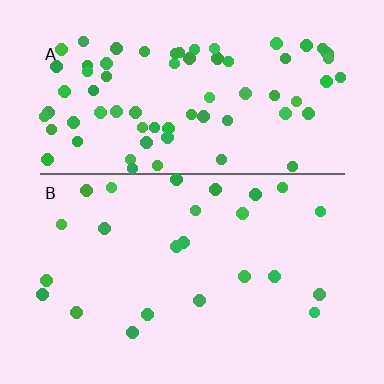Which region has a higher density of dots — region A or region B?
A (the top).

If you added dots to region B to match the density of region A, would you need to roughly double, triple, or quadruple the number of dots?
Approximately triple.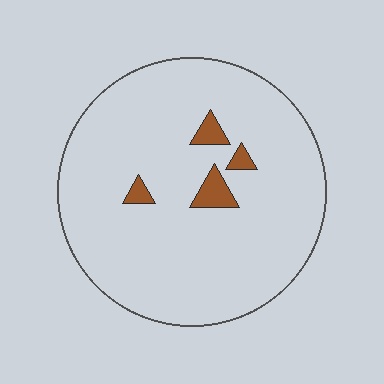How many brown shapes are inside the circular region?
4.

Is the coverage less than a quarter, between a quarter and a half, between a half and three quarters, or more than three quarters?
Less than a quarter.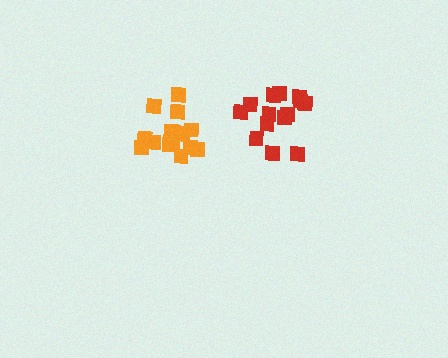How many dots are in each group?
Group 1: 14 dots, Group 2: 15 dots (29 total).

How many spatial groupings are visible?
There are 2 spatial groupings.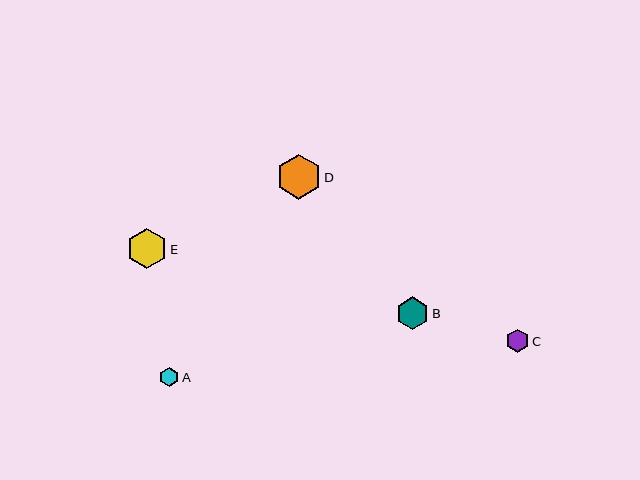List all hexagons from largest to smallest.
From largest to smallest: D, E, B, C, A.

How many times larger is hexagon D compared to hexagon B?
Hexagon D is approximately 1.4 times the size of hexagon B.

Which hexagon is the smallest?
Hexagon A is the smallest with a size of approximately 19 pixels.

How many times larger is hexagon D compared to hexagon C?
Hexagon D is approximately 1.9 times the size of hexagon C.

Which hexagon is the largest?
Hexagon D is the largest with a size of approximately 45 pixels.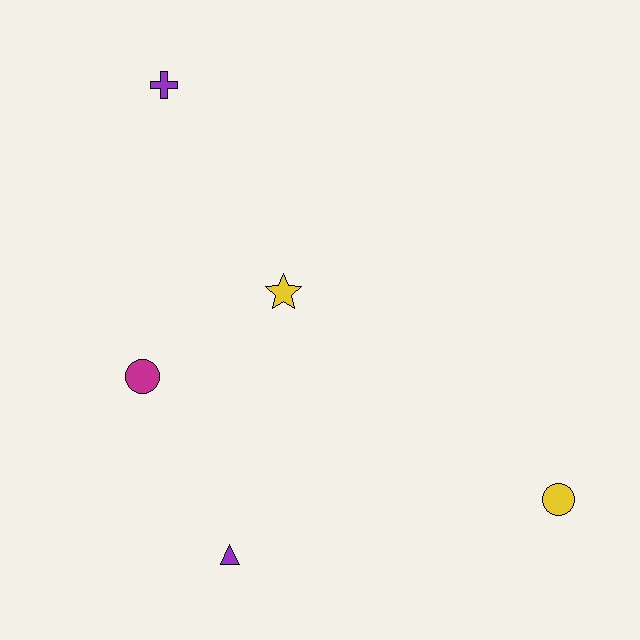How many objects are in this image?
There are 5 objects.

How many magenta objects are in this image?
There is 1 magenta object.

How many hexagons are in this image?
There are no hexagons.